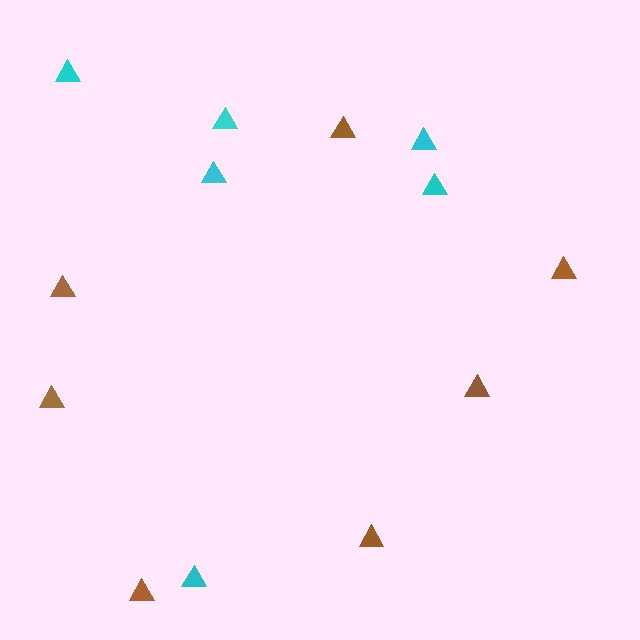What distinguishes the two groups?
There are 2 groups: one group of brown triangles (7) and one group of cyan triangles (6).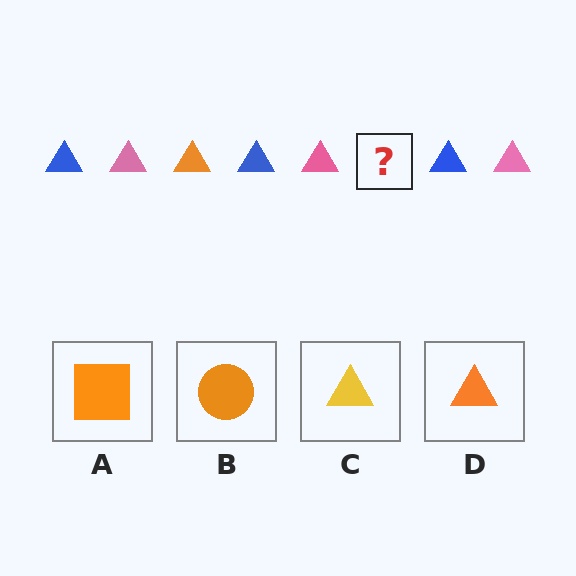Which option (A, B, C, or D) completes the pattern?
D.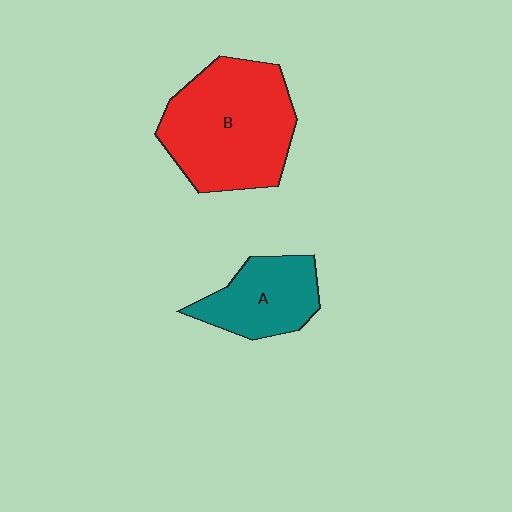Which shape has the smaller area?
Shape A (teal).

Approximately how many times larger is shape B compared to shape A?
Approximately 1.9 times.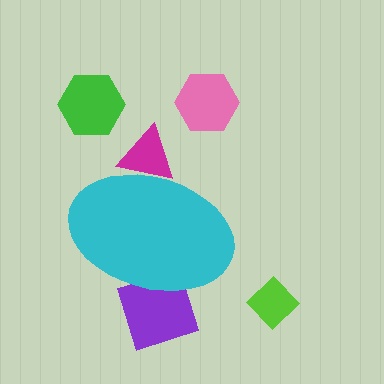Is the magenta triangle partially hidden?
Yes, the magenta triangle is partially hidden behind the cyan ellipse.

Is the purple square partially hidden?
Yes, the purple square is partially hidden behind the cyan ellipse.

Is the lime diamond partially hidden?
No, the lime diamond is fully visible.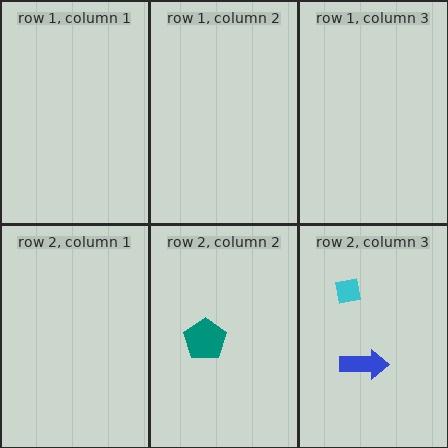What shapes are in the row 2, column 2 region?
The teal pentagon.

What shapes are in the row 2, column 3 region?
The cyan square, the blue arrow.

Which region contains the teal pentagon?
The row 2, column 2 region.